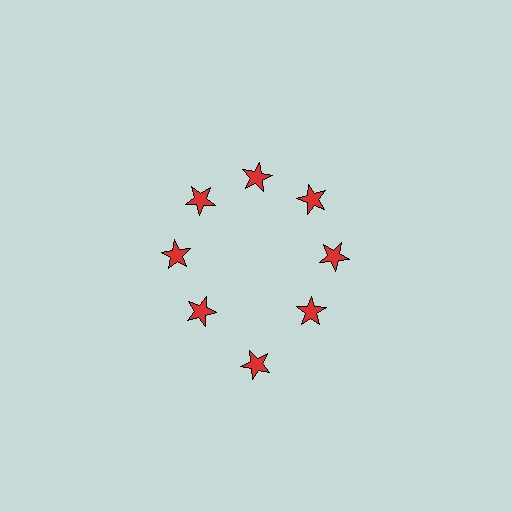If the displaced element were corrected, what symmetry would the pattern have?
It would have 8-fold rotational symmetry — the pattern would map onto itself every 45 degrees.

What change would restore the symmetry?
The symmetry would be restored by moving it inward, back onto the ring so that all 8 stars sit at equal angles and equal distance from the center.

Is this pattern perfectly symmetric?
No. The 8 red stars are arranged in a ring, but one element near the 6 o'clock position is pushed outward from the center, breaking the 8-fold rotational symmetry.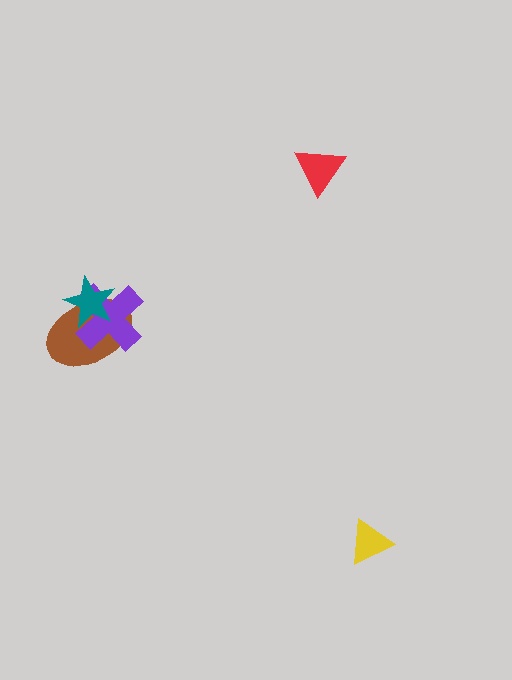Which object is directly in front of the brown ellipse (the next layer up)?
The purple cross is directly in front of the brown ellipse.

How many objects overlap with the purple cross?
2 objects overlap with the purple cross.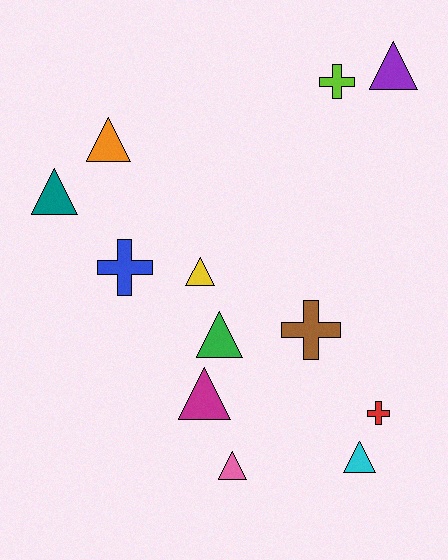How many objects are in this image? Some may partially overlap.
There are 12 objects.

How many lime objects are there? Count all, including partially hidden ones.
There is 1 lime object.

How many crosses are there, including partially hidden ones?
There are 4 crosses.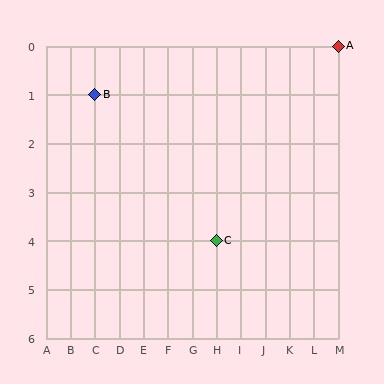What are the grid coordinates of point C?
Point C is at grid coordinates (H, 4).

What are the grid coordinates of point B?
Point B is at grid coordinates (C, 1).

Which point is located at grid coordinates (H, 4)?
Point C is at (H, 4).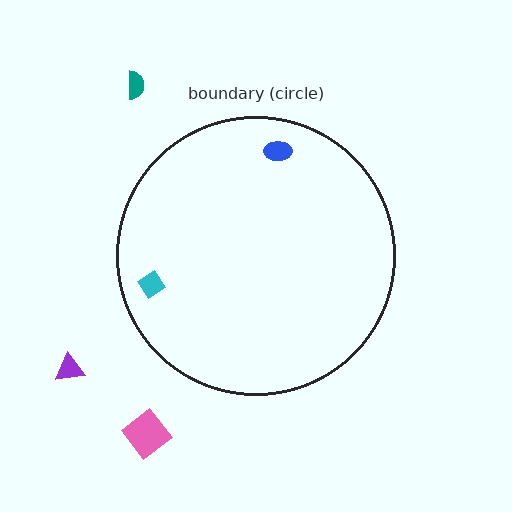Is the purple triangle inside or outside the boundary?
Outside.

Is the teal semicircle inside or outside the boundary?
Outside.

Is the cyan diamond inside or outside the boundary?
Inside.